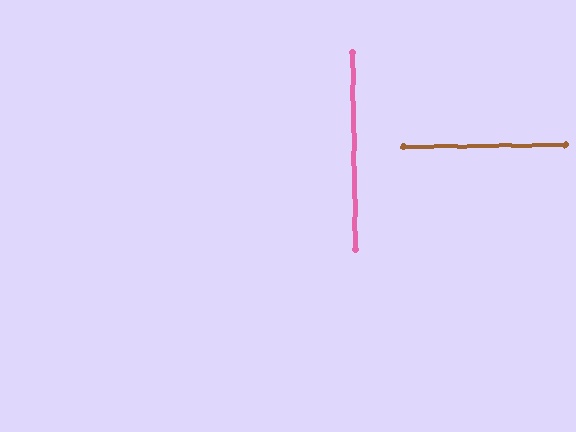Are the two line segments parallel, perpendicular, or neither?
Perpendicular — they meet at approximately 90°.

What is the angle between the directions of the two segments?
Approximately 90 degrees.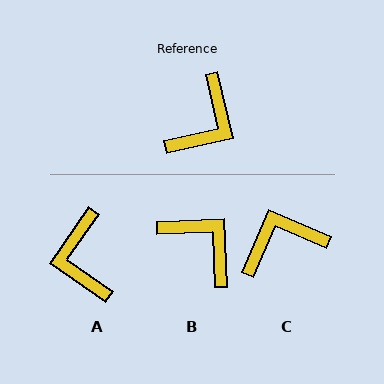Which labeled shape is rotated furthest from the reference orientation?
C, about 144 degrees away.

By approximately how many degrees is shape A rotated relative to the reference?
Approximately 138 degrees clockwise.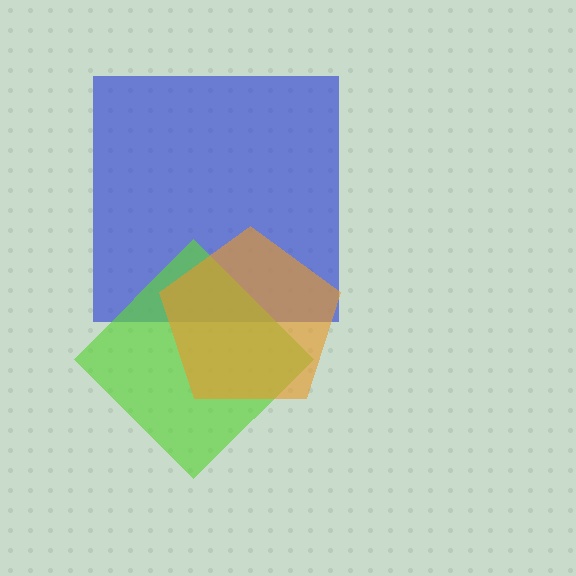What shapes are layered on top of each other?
The layered shapes are: a blue square, a lime diamond, an orange pentagon.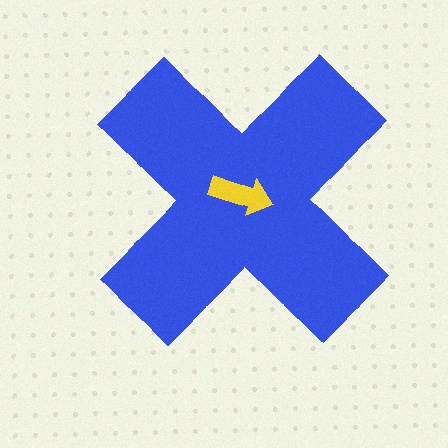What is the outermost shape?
The blue cross.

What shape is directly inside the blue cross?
The yellow arrow.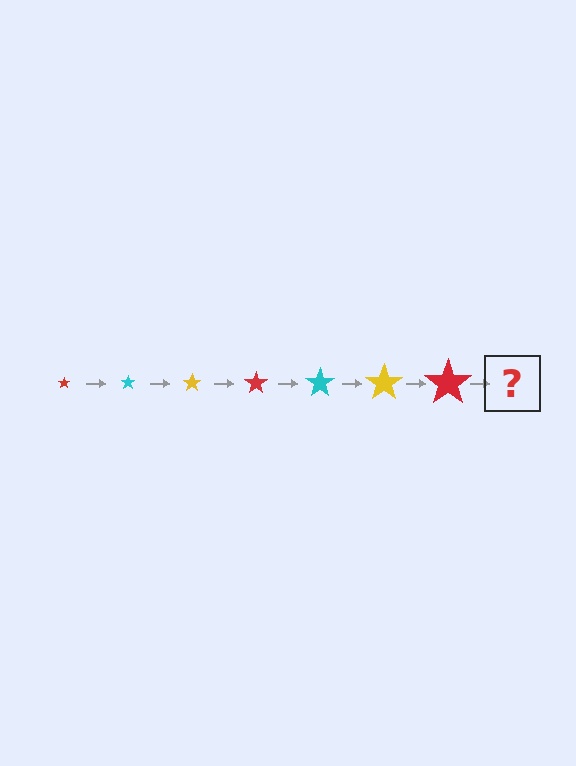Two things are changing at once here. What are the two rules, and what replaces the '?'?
The two rules are that the star grows larger each step and the color cycles through red, cyan, and yellow. The '?' should be a cyan star, larger than the previous one.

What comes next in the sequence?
The next element should be a cyan star, larger than the previous one.